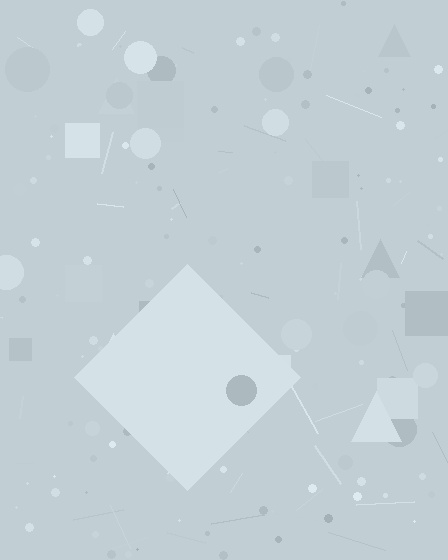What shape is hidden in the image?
A diamond is hidden in the image.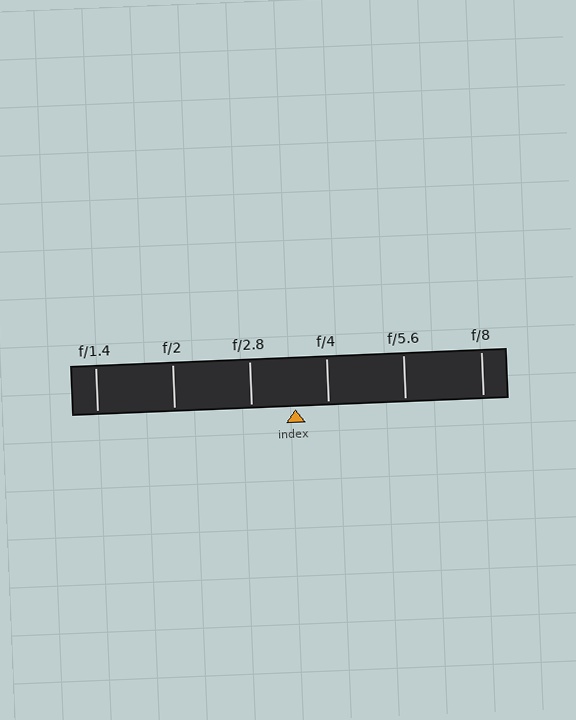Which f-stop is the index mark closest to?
The index mark is closest to f/4.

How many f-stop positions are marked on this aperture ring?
There are 6 f-stop positions marked.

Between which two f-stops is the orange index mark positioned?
The index mark is between f/2.8 and f/4.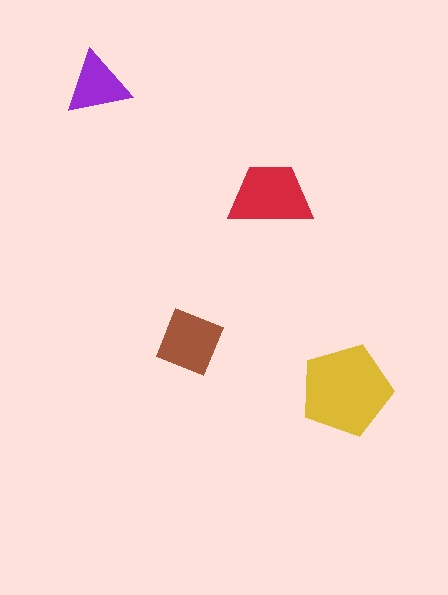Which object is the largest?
The yellow pentagon.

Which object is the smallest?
The purple triangle.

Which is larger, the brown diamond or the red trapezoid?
The red trapezoid.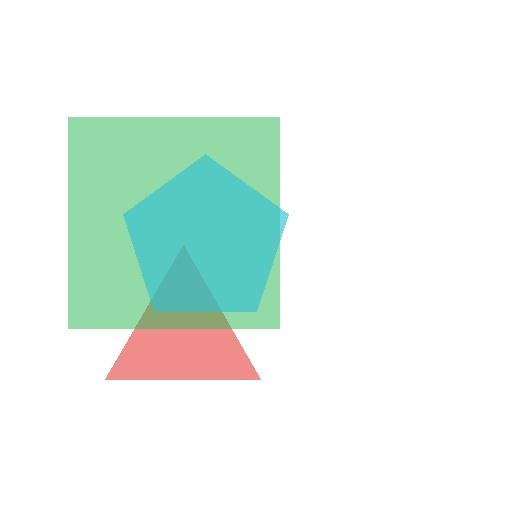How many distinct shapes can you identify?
There are 3 distinct shapes: a red triangle, a green square, a cyan pentagon.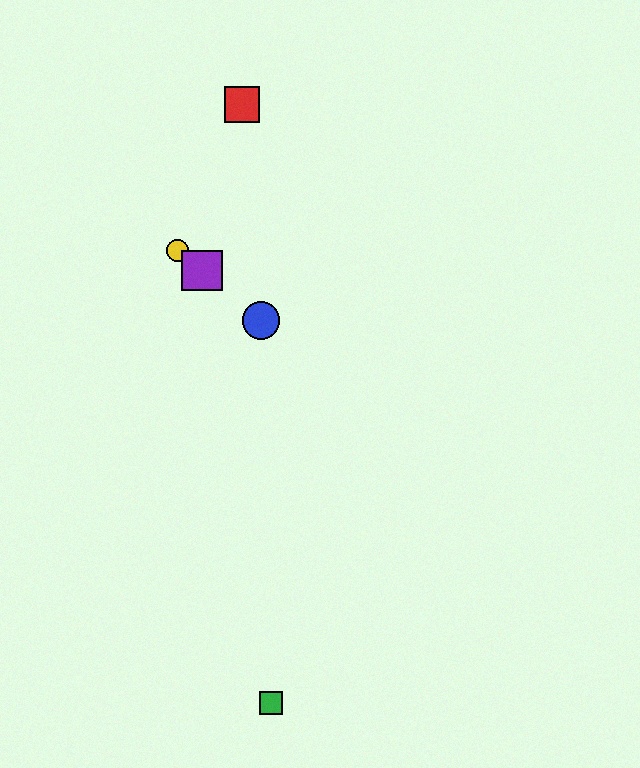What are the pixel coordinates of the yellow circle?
The yellow circle is at (177, 250).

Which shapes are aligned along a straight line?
The blue circle, the yellow circle, the purple square are aligned along a straight line.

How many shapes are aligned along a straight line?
3 shapes (the blue circle, the yellow circle, the purple square) are aligned along a straight line.